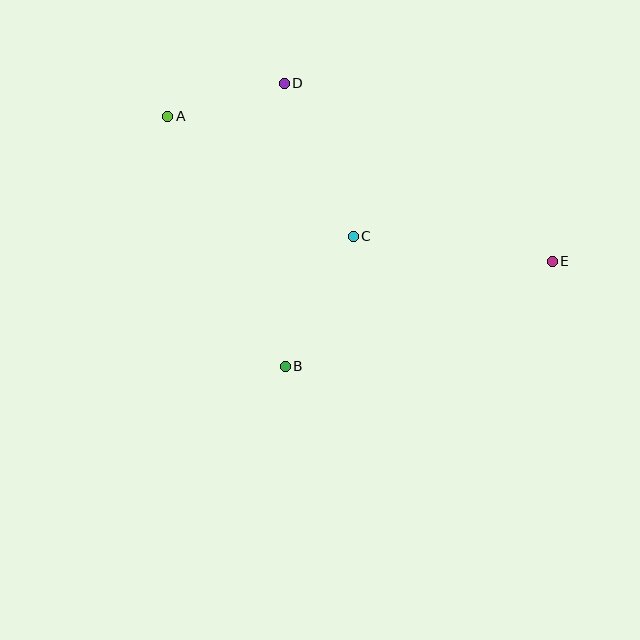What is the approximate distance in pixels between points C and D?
The distance between C and D is approximately 168 pixels.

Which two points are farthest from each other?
Points A and E are farthest from each other.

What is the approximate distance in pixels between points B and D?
The distance between B and D is approximately 283 pixels.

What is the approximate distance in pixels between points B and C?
The distance between B and C is approximately 147 pixels.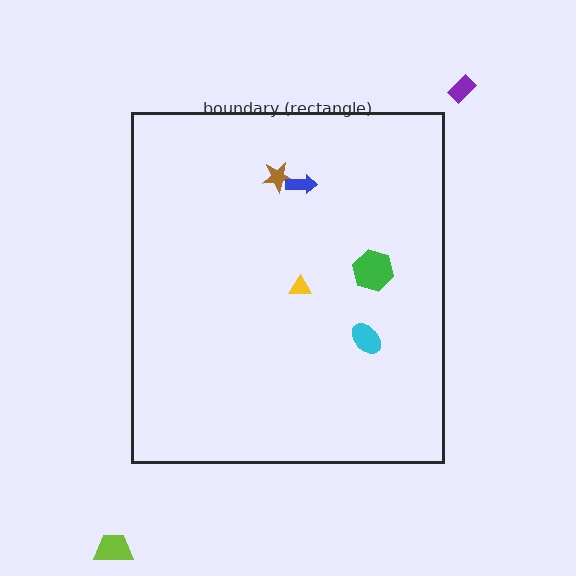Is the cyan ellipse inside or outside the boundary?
Inside.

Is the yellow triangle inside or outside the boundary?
Inside.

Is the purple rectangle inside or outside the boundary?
Outside.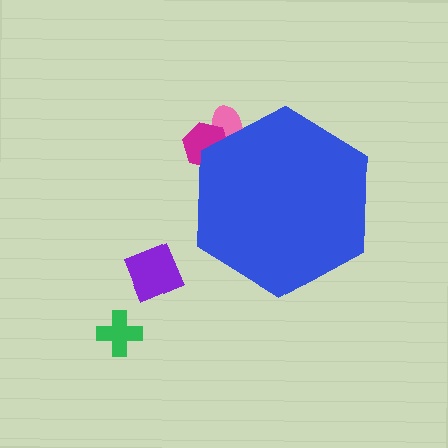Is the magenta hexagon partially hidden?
Yes, the magenta hexagon is partially hidden behind the blue hexagon.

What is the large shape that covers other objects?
A blue hexagon.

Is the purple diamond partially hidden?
No, the purple diamond is fully visible.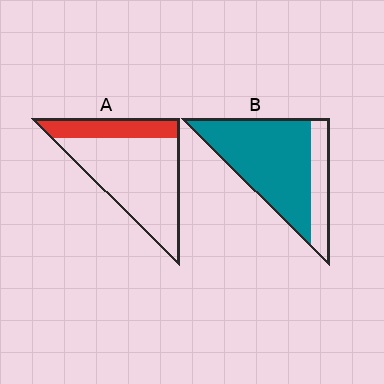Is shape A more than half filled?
No.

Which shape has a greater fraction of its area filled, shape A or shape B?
Shape B.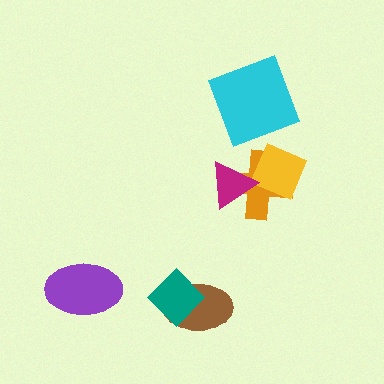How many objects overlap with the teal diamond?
1 object overlaps with the teal diamond.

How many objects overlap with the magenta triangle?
2 objects overlap with the magenta triangle.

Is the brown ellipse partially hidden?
Yes, it is partially covered by another shape.